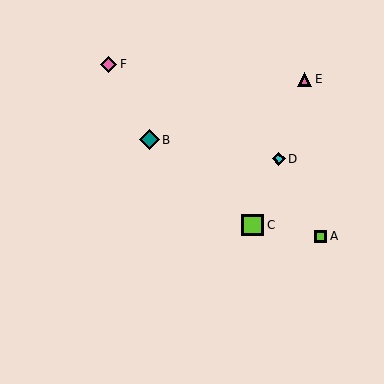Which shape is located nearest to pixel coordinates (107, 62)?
The pink diamond (labeled F) at (108, 64) is nearest to that location.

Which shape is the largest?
The lime square (labeled C) is the largest.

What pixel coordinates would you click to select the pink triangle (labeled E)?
Click at (304, 79) to select the pink triangle E.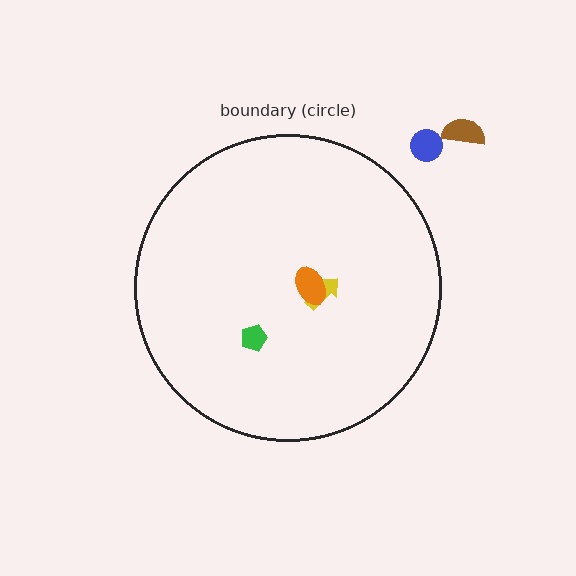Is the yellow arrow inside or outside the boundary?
Inside.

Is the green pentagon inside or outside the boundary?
Inside.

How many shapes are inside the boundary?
3 inside, 2 outside.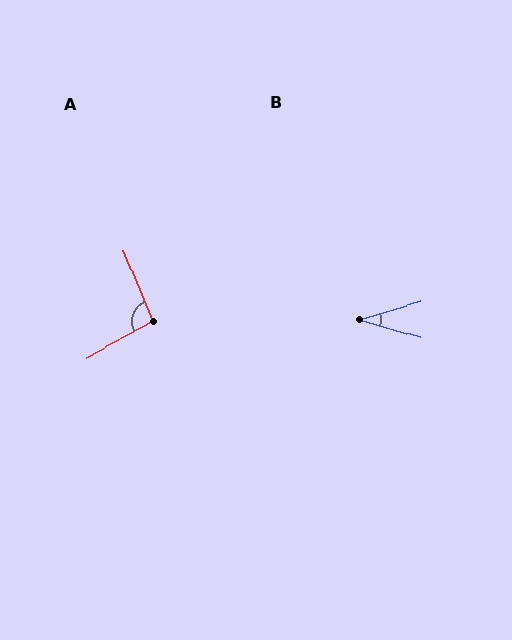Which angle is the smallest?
B, at approximately 32 degrees.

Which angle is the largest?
A, at approximately 96 degrees.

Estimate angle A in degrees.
Approximately 96 degrees.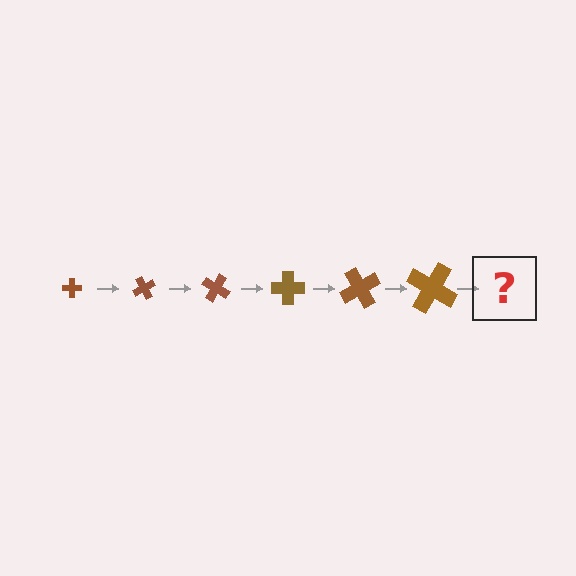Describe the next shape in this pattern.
It should be a cross, larger than the previous one and rotated 360 degrees from the start.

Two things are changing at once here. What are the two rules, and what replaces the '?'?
The two rules are that the cross grows larger each step and it rotates 60 degrees each step. The '?' should be a cross, larger than the previous one and rotated 360 degrees from the start.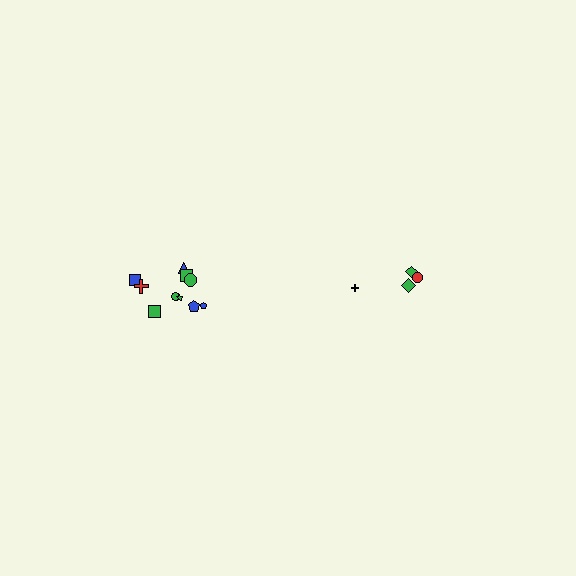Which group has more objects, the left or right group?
The left group.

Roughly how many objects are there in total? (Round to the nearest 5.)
Roughly 15 objects in total.